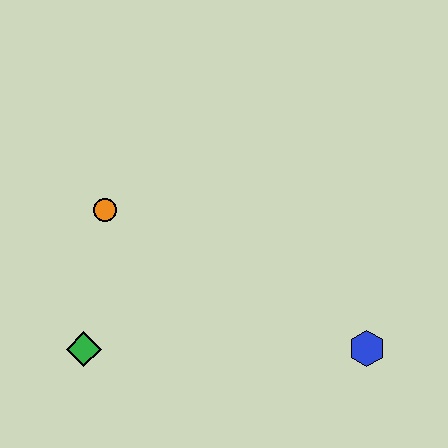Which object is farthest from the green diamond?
The blue hexagon is farthest from the green diamond.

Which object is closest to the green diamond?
The orange circle is closest to the green diamond.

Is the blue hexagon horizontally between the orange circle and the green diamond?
No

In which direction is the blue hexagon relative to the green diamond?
The blue hexagon is to the right of the green diamond.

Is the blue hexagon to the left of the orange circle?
No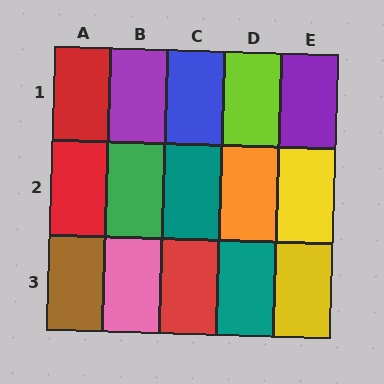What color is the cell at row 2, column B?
Green.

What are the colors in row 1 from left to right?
Red, purple, blue, lime, purple.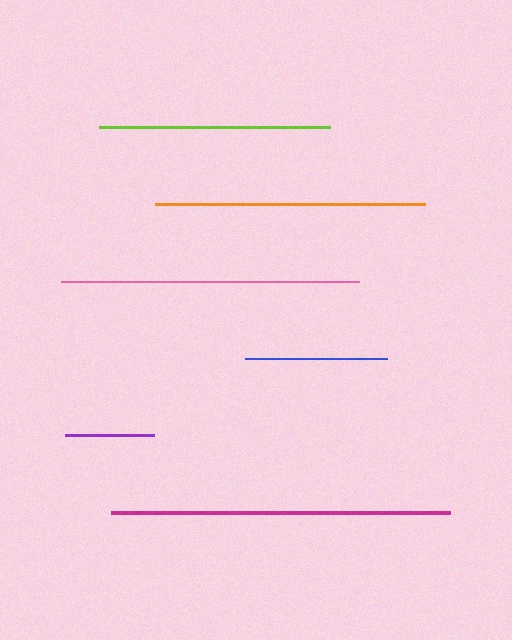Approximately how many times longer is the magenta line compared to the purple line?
The magenta line is approximately 3.8 times the length of the purple line.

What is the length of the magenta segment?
The magenta segment is approximately 338 pixels long.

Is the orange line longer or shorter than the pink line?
The pink line is longer than the orange line.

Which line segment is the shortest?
The purple line is the shortest at approximately 89 pixels.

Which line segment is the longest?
The magenta line is the longest at approximately 338 pixels.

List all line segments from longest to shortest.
From longest to shortest: magenta, pink, orange, lime, blue, purple.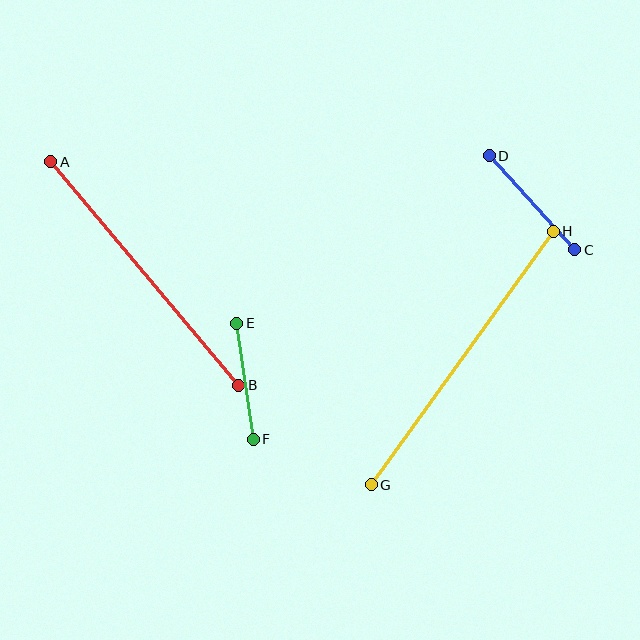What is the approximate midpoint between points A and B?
The midpoint is at approximately (145, 273) pixels.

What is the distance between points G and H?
The distance is approximately 312 pixels.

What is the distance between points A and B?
The distance is approximately 292 pixels.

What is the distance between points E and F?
The distance is approximately 117 pixels.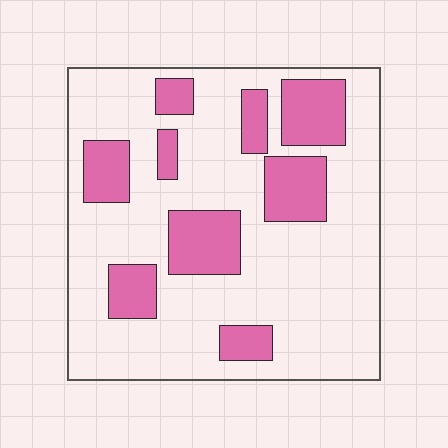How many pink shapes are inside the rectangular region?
9.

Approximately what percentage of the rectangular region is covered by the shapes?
Approximately 25%.